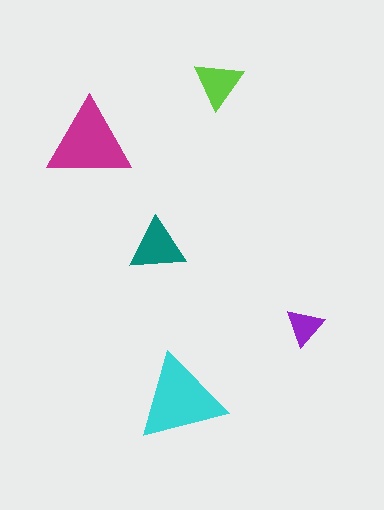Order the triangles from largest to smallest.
the cyan one, the magenta one, the teal one, the lime one, the purple one.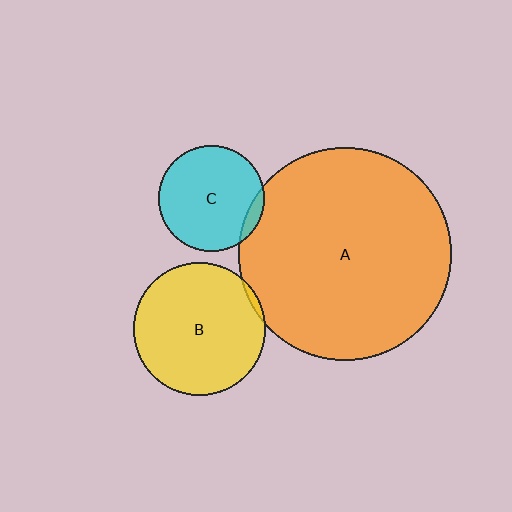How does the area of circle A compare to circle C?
Approximately 4.1 times.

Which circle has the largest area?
Circle A (orange).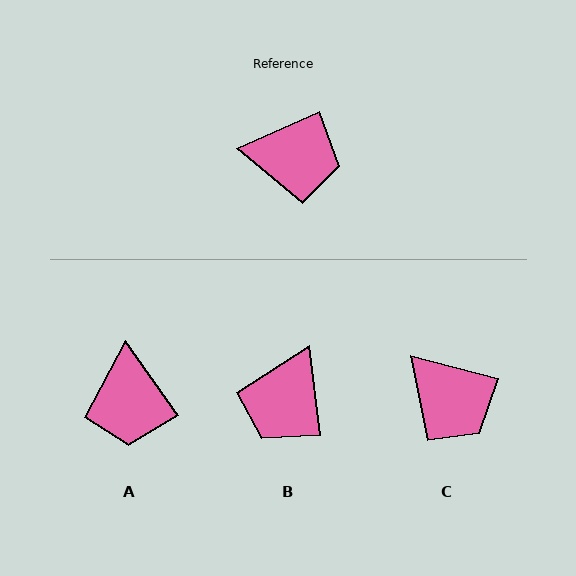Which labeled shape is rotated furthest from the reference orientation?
B, about 107 degrees away.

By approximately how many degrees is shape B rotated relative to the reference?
Approximately 107 degrees clockwise.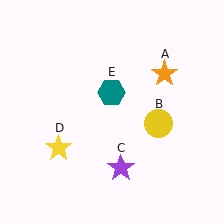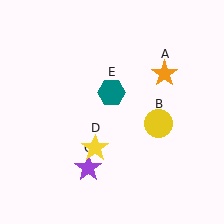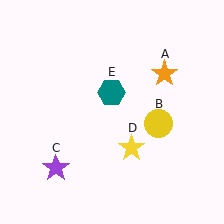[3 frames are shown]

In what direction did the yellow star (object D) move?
The yellow star (object D) moved right.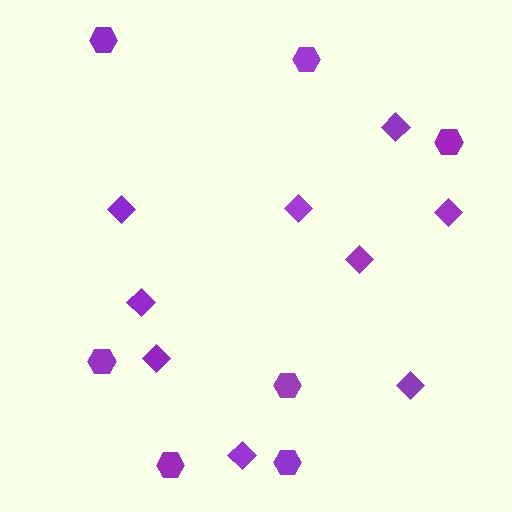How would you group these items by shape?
There are 2 groups: one group of hexagons (7) and one group of diamonds (9).